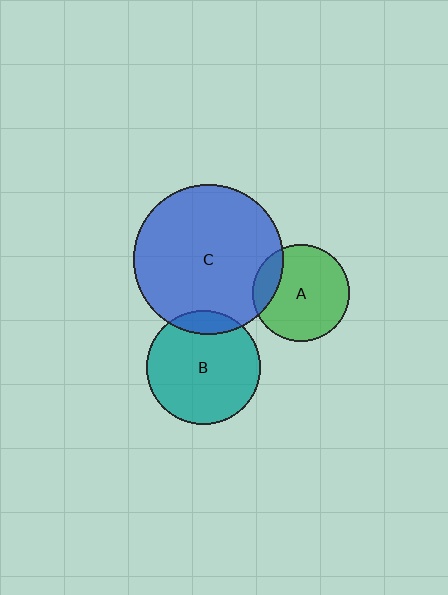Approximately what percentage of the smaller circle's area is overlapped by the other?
Approximately 10%.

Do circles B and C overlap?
Yes.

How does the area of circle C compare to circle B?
Approximately 1.7 times.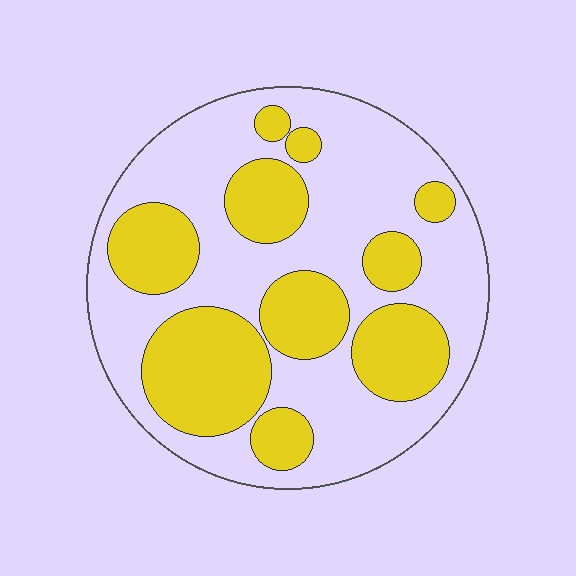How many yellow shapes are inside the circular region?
10.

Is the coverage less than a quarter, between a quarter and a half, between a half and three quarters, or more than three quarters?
Between a quarter and a half.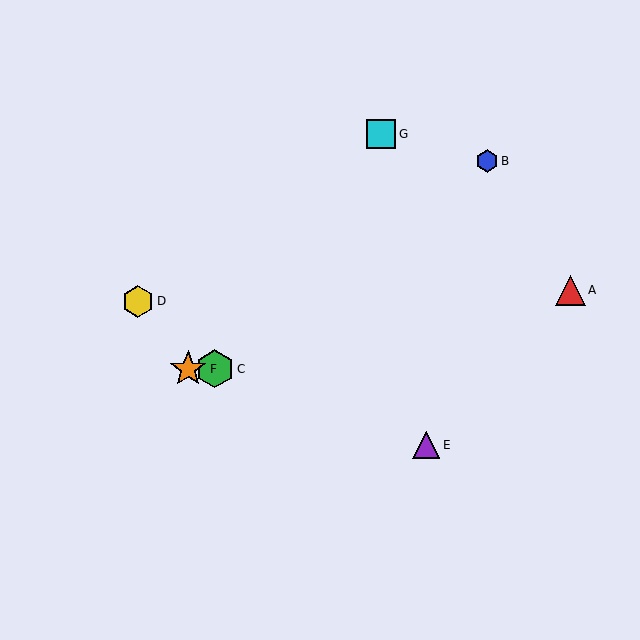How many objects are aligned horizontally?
2 objects (C, F) are aligned horizontally.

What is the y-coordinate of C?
Object C is at y≈369.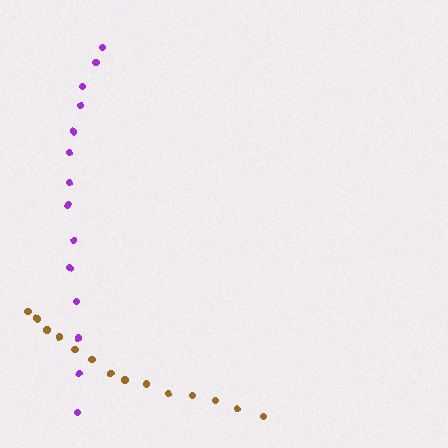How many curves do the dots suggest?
There are 2 distinct paths.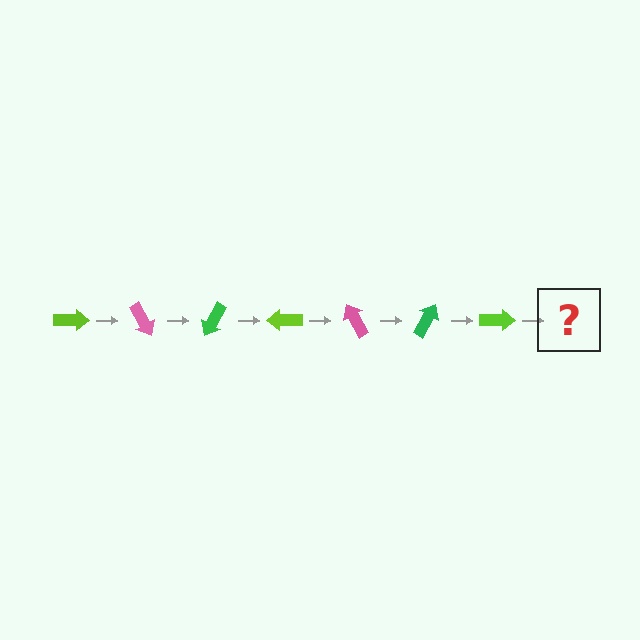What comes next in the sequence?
The next element should be a pink arrow, rotated 420 degrees from the start.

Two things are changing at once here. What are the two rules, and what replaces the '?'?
The two rules are that it rotates 60 degrees each step and the color cycles through lime, pink, and green. The '?' should be a pink arrow, rotated 420 degrees from the start.